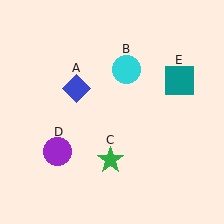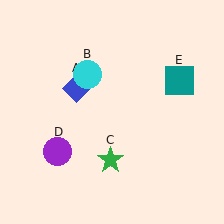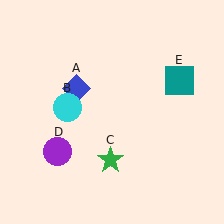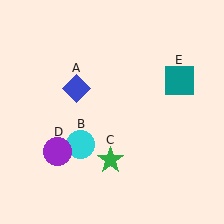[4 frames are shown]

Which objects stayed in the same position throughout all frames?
Blue diamond (object A) and green star (object C) and purple circle (object D) and teal square (object E) remained stationary.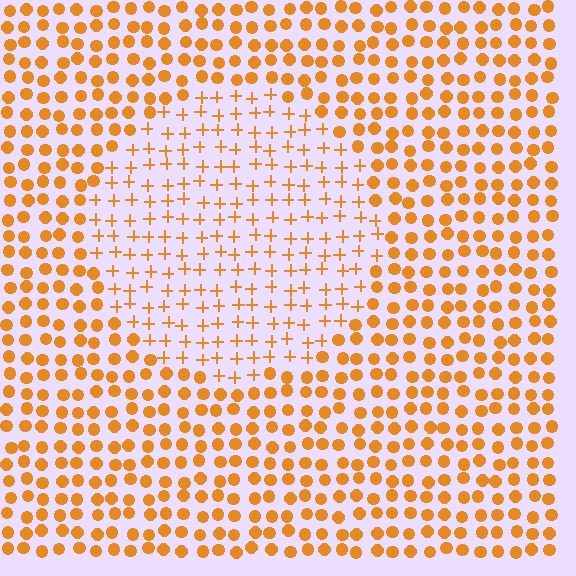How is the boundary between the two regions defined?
The boundary is defined by a change in element shape: plus signs inside vs. circles outside. All elements share the same color and spacing.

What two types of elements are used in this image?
The image uses plus signs inside the circle region and circles outside it.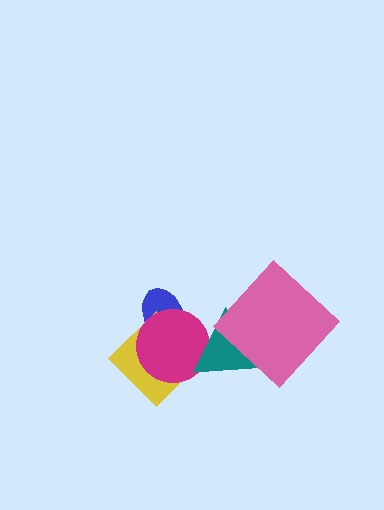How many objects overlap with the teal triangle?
3 objects overlap with the teal triangle.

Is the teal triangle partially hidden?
Yes, it is partially covered by another shape.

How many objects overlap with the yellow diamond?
3 objects overlap with the yellow diamond.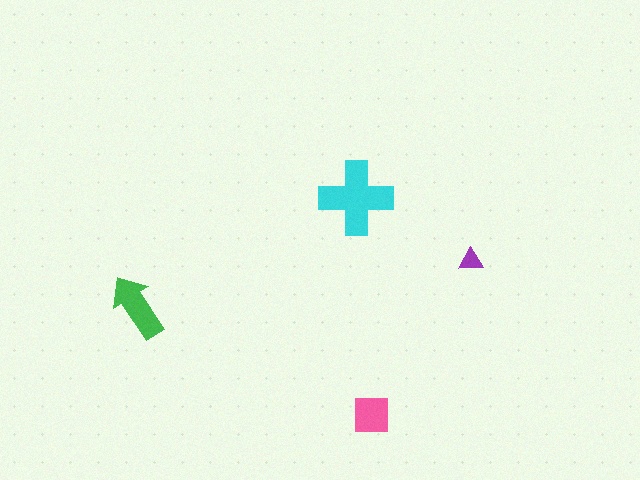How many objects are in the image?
There are 4 objects in the image.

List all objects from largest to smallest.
The cyan cross, the green arrow, the pink square, the purple triangle.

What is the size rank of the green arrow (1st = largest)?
2nd.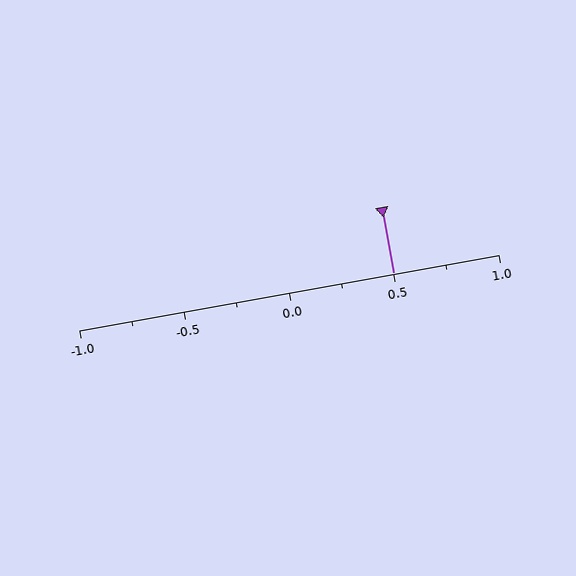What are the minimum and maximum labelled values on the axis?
The axis runs from -1.0 to 1.0.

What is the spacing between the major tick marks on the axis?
The major ticks are spaced 0.5 apart.